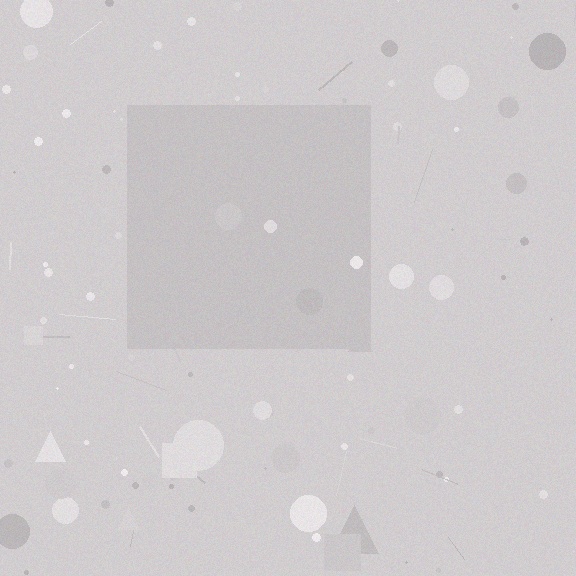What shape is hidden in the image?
A square is hidden in the image.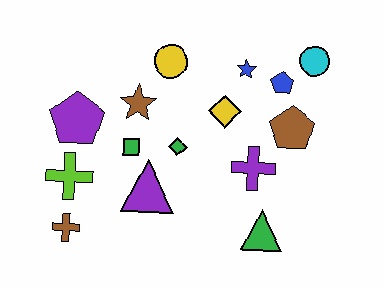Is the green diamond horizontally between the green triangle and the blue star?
No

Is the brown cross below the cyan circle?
Yes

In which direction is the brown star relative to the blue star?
The brown star is to the left of the blue star.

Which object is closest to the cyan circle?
The blue pentagon is closest to the cyan circle.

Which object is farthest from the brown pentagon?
The brown cross is farthest from the brown pentagon.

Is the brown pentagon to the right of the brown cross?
Yes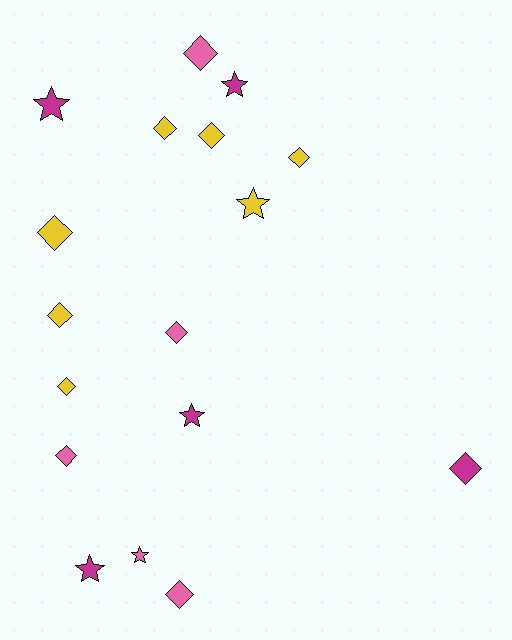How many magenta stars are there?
There are 4 magenta stars.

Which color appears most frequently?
Yellow, with 7 objects.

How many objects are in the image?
There are 17 objects.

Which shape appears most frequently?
Diamond, with 11 objects.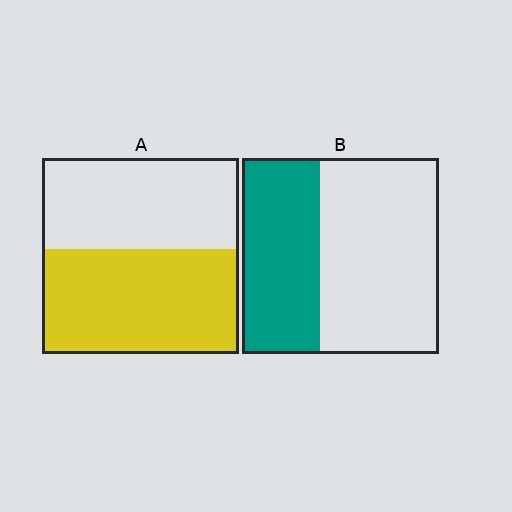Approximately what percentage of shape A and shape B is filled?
A is approximately 55% and B is approximately 40%.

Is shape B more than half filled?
No.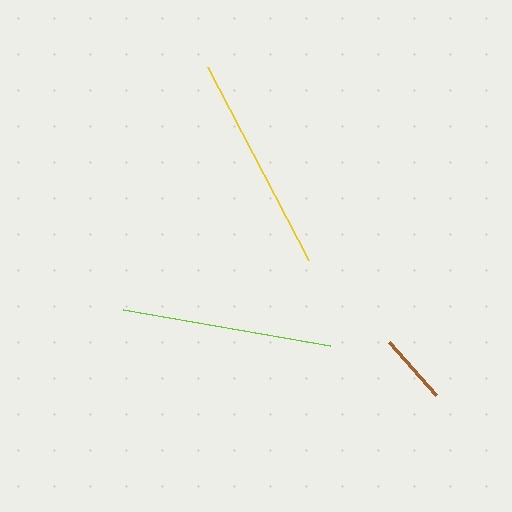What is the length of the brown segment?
The brown segment is approximately 70 pixels long.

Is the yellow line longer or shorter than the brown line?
The yellow line is longer than the brown line.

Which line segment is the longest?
The yellow line is the longest at approximately 218 pixels.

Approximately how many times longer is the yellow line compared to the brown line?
The yellow line is approximately 3.1 times the length of the brown line.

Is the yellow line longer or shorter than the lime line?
The yellow line is longer than the lime line.